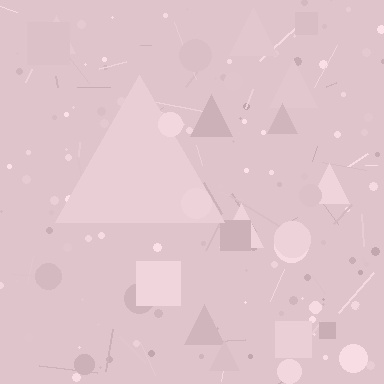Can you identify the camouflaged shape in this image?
The camouflaged shape is a triangle.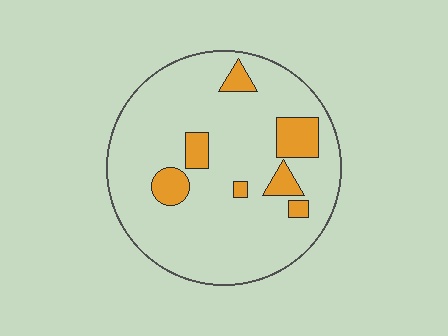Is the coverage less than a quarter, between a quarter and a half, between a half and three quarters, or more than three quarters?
Less than a quarter.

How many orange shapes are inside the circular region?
7.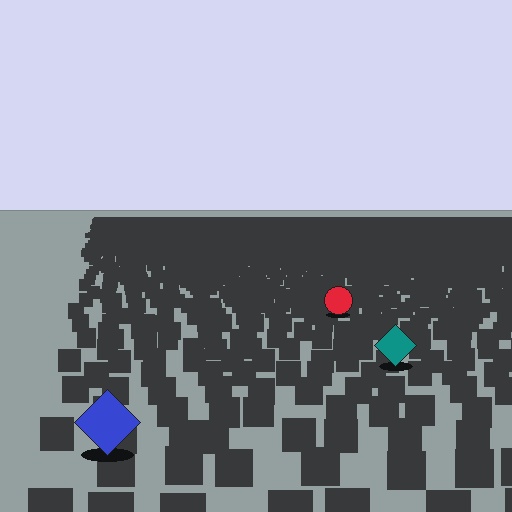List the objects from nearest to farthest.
From nearest to farthest: the blue diamond, the teal diamond, the red circle.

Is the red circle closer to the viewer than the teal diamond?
No. The teal diamond is closer — you can tell from the texture gradient: the ground texture is coarser near it.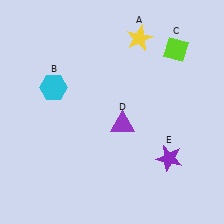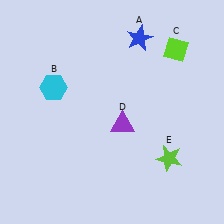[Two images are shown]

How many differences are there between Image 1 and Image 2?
There are 2 differences between the two images.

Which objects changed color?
A changed from yellow to blue. E changed from purple to lime.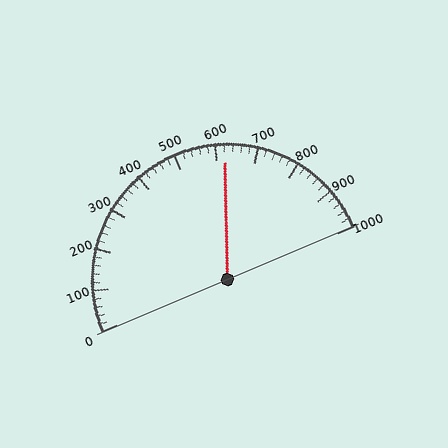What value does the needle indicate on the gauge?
The needle indicates approximately 620.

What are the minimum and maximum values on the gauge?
The gauge ranges from 0 to 1000.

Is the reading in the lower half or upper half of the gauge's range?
The reading is in the upper half of the range (0 to 1000).